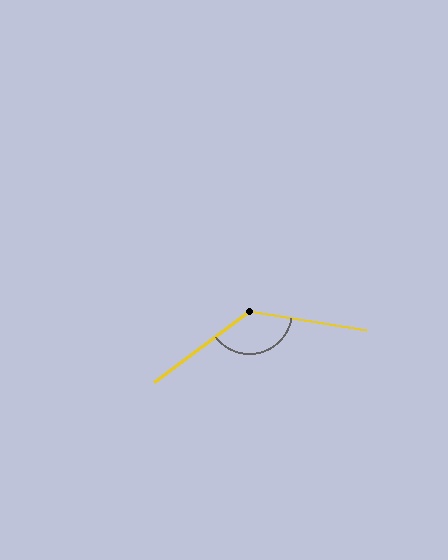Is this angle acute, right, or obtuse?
It is obtuse.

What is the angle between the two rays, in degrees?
Approximately 134 degrees.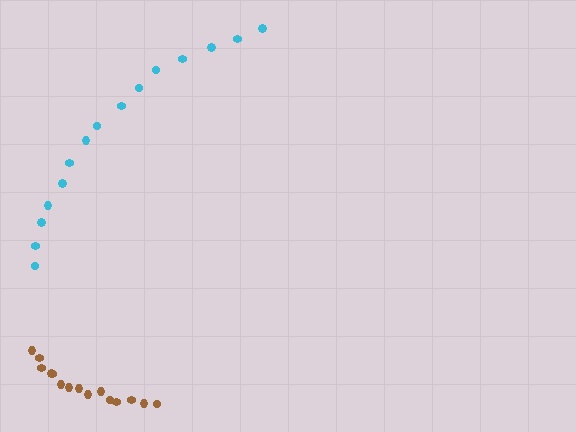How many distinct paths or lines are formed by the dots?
There are 2 distinct paths.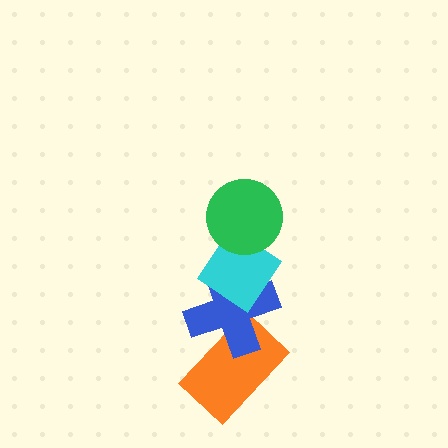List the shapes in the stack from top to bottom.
From top to bottom: the green circle, the cyan diamond, the blue cross, the orange rectangle.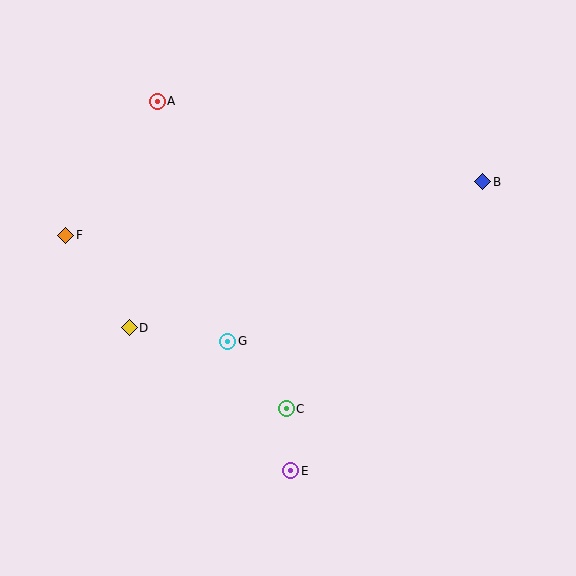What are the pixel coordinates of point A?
Point A is at (157, 101).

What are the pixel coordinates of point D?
Point D is at (129, 328).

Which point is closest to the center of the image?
Point G at (228, 341) is closest to the center.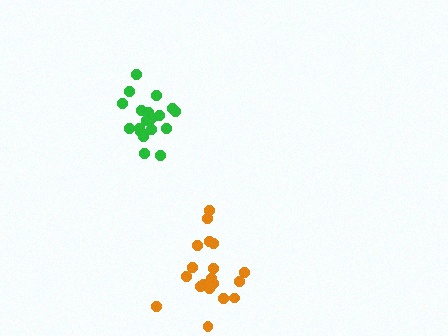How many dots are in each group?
Group 1: 19 dots, Group 2: 19 dots (38 total).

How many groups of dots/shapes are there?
There are 2 groups.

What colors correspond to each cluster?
The clusters are colored: orange, green.